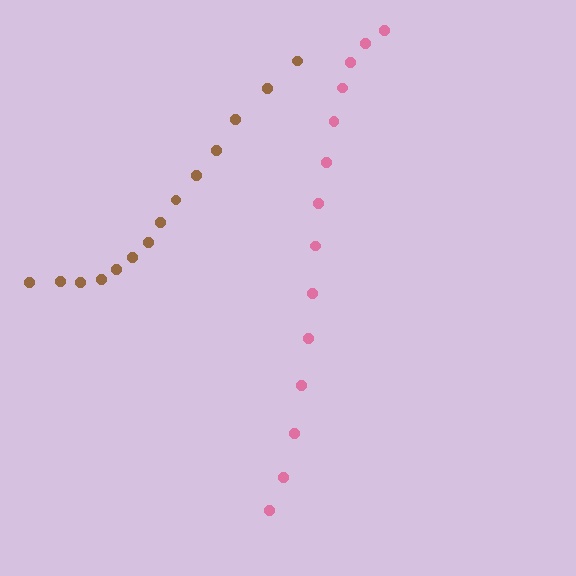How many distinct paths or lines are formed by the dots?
There are 2 distinct paths.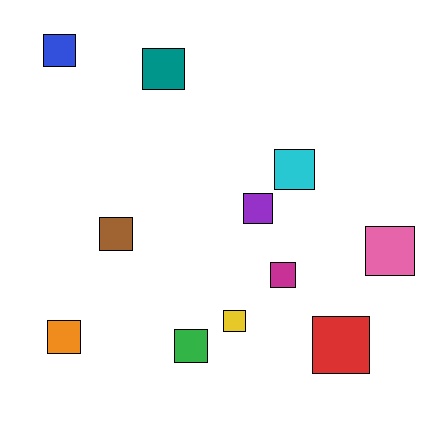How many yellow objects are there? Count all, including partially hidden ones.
There is 1 yellow object.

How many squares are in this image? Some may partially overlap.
There are 11 squares.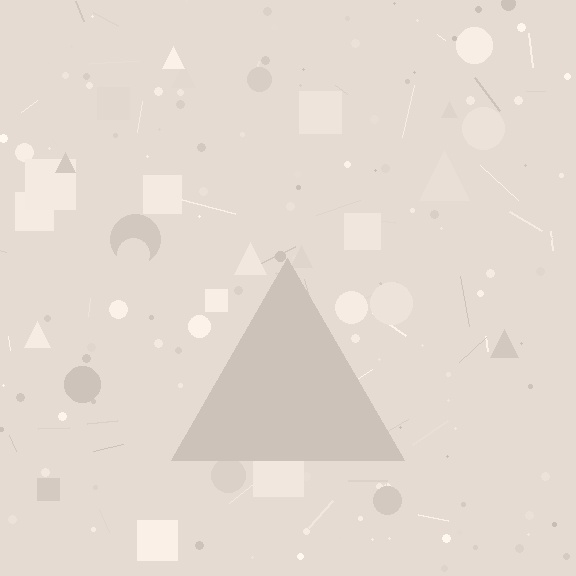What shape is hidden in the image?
A triangle is hidden in the image.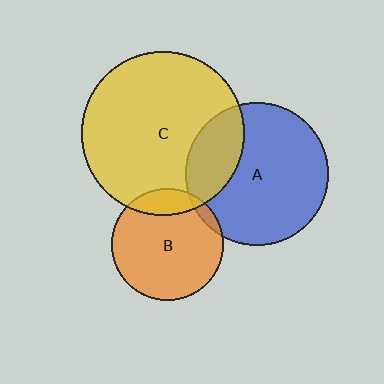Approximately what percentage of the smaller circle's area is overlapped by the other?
Approximately 25%.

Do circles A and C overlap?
Yes.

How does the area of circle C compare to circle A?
Approximately 1.3 times.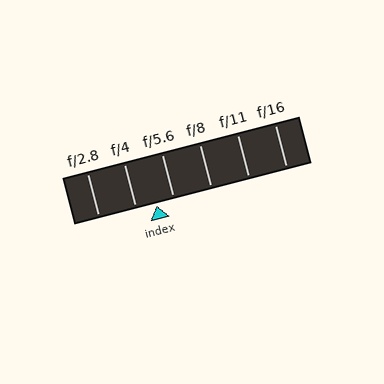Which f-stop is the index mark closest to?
The index mark is closest to f/5.6.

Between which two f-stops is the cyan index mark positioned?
The index mark is between f/4 and f/5.6.